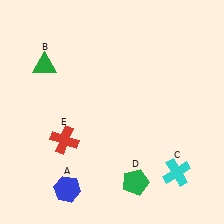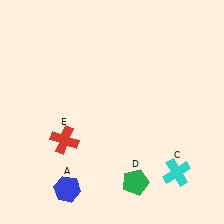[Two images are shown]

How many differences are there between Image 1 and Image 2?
There is 1 difference between the two images.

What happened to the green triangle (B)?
The green triangle (B) was removed in Image 2. It was in the top-left area of Image 1.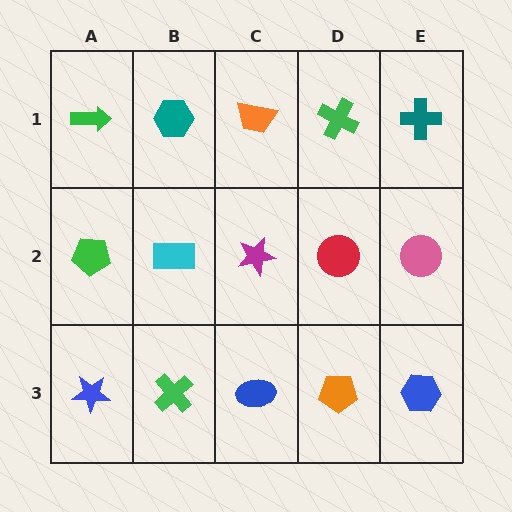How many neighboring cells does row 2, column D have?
4.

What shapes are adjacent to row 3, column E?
A pink circle (row 2, column E), an orange pentagon (row 3, column D).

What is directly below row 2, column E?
A blue hexagon.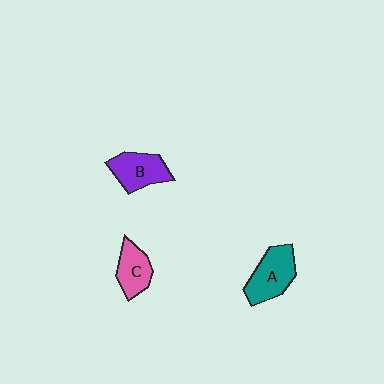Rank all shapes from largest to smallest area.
From largest to smallest: A (teal), B (purple), C (pink).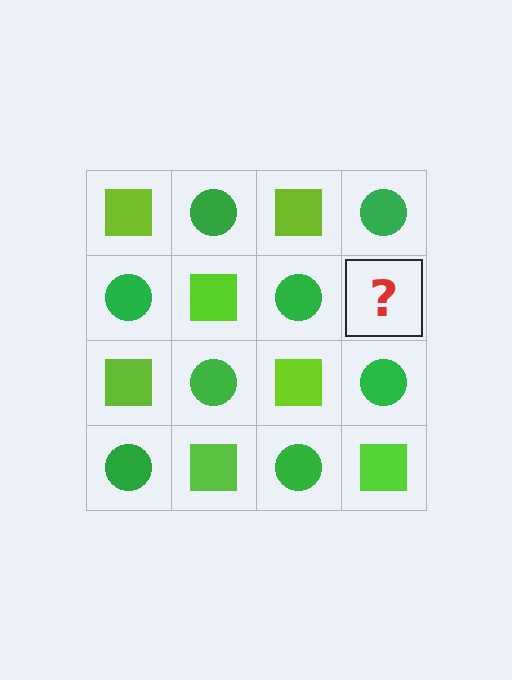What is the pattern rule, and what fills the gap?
The rule is that it alternates lime square and green circle in a checkerboard pattern. The gap should be filled with a lime square.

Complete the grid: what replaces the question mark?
The question mark should be replaced with a lime square.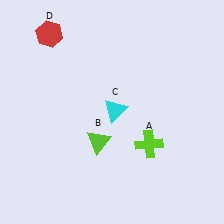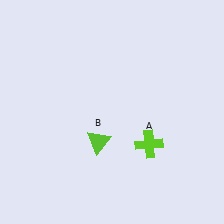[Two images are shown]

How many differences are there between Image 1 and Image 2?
There are 2 differences between the two images.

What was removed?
The red hexagon (D), the cyan triangle (C) were removed in Image 2.